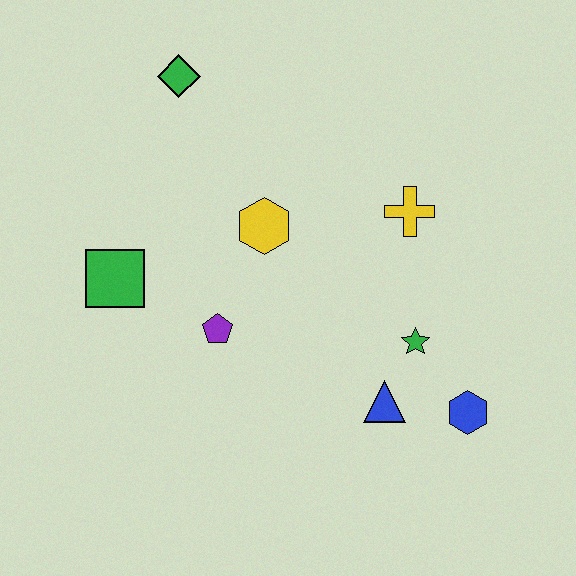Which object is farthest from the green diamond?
The blue hexagon is farthest from the green diamond.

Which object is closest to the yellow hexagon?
The purple pentagon is closest to the yellow hexagon.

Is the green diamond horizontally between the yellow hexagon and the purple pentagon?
No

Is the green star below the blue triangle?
No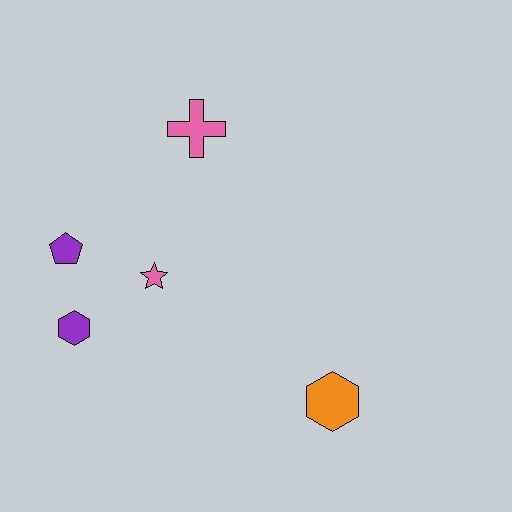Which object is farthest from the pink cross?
The orange hexagon is farthest from the pink cross.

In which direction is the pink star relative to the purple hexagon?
The pink star is to the right of the purple hexagon.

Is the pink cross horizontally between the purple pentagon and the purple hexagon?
No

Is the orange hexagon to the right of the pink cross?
Yes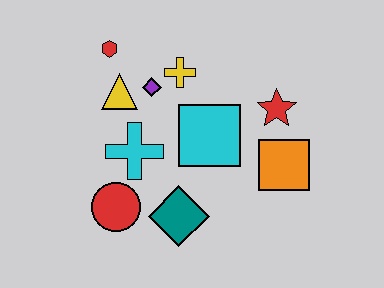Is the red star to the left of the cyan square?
No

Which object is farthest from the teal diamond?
The red hexagon is farthest from the teal diamond.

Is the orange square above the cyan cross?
No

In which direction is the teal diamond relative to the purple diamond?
The teal diamond is below the purple diamond.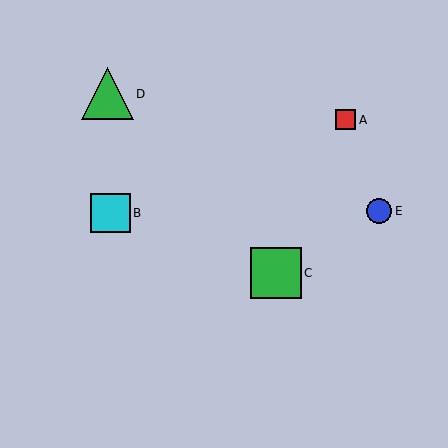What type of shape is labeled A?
Shape A is a red square.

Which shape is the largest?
The green triangle (labeled D) is the largest.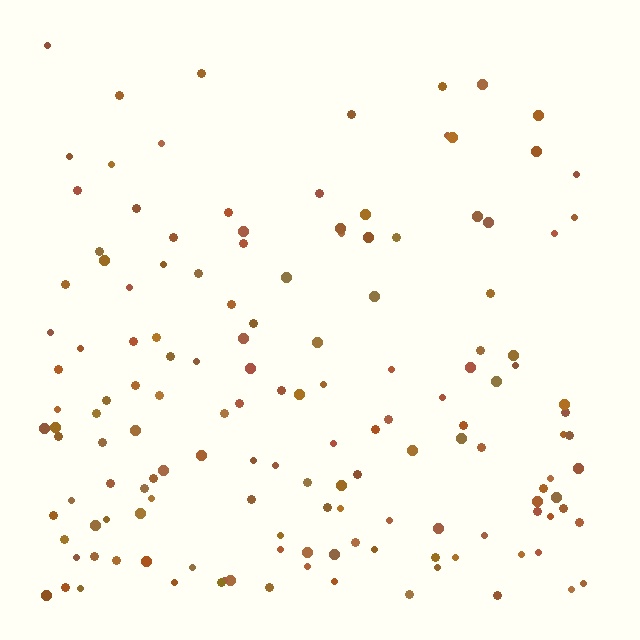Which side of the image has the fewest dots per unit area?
The top.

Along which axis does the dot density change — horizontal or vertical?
Vertical.